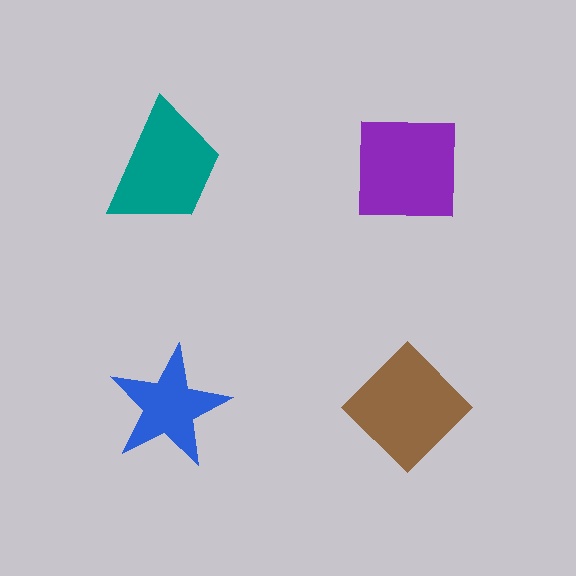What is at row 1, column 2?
A purple square.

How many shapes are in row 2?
2 shapes.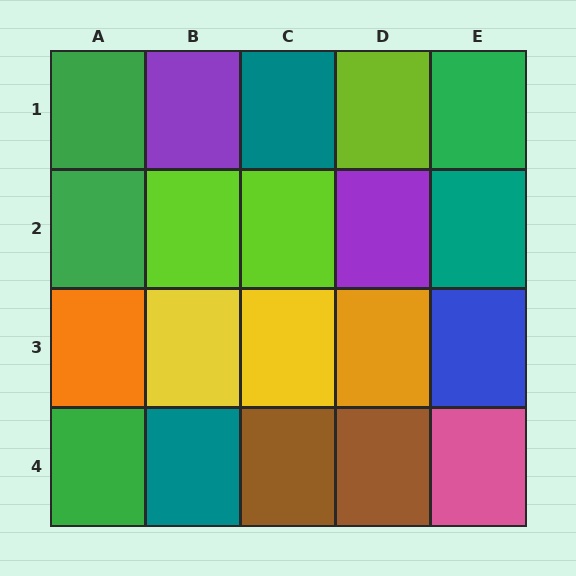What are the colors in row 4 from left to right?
Green, teal, brown, brown, pink.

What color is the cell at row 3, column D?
Orange.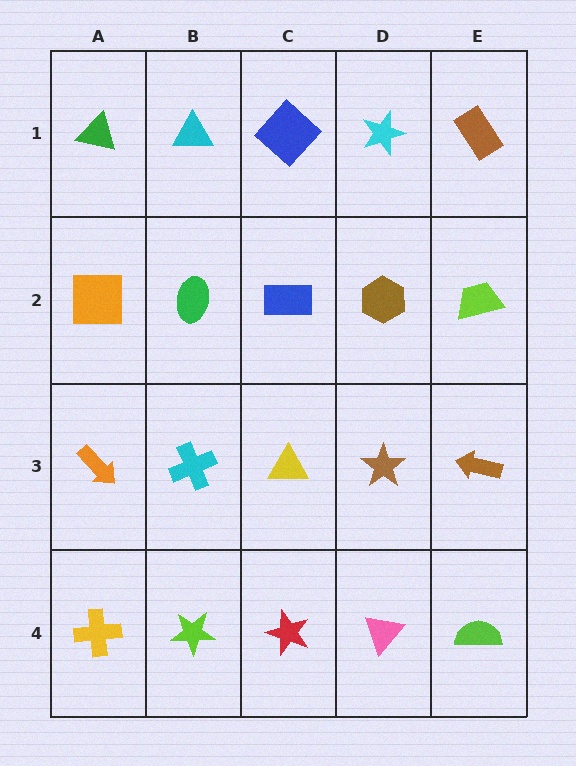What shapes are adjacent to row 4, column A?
An orange arrow (row 3, column A), a lime star (row 4, column B).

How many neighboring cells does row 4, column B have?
3.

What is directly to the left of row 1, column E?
A cyan star.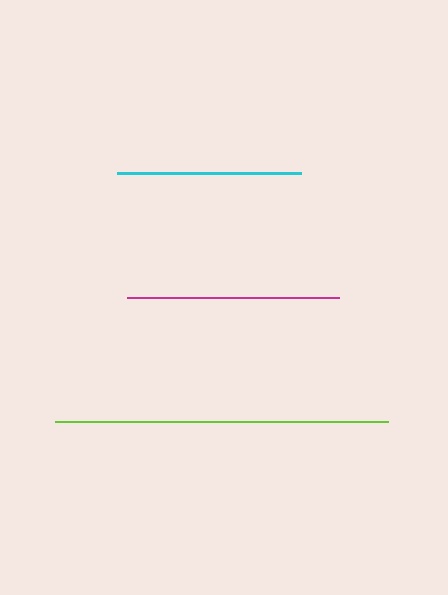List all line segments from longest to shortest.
From longest to shortest: lime, magenta, cyan.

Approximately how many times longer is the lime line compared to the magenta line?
The lime line is approximately 1.6 times the length of the magenta line.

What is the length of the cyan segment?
The cyan segment is approximately 184 pixels long.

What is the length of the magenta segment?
The magenta segment is approximately 211 pixels long.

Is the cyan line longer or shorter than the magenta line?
The magenta line is longer than the cyan line.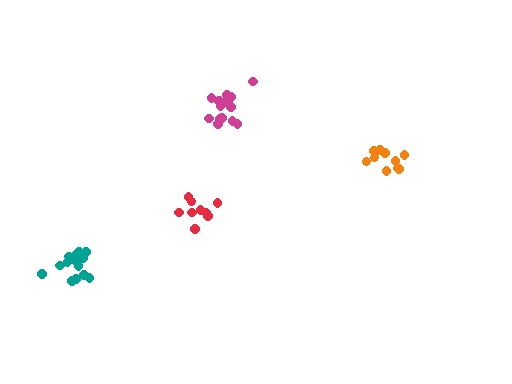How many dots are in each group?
Group 1: 10 dots, Group 2: 14 dots, Group 3: 9 dots, Group 4: 15 dots (48 total).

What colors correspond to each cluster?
The clusters are colored: orange, magenta, red, teal.